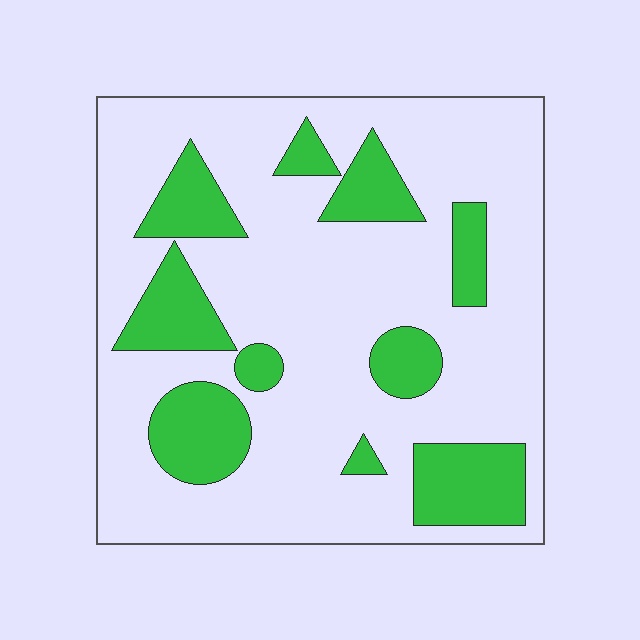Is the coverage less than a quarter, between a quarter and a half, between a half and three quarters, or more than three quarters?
Less than a quarter.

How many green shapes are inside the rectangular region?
10.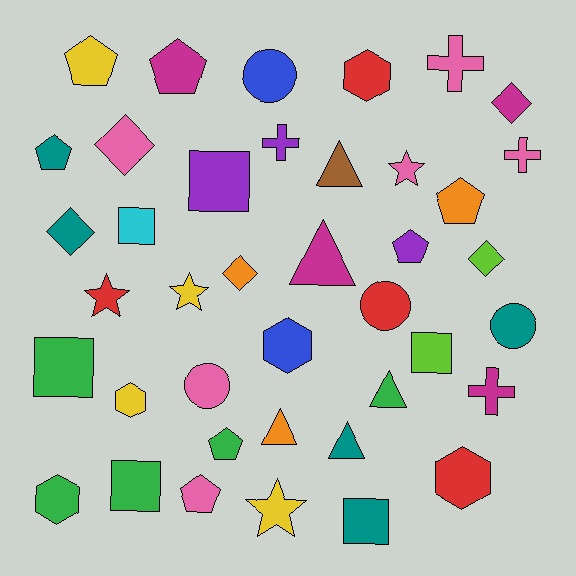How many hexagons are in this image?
There are 5 hexagons.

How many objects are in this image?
There are 40 objects.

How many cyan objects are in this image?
There is 1 cyan object.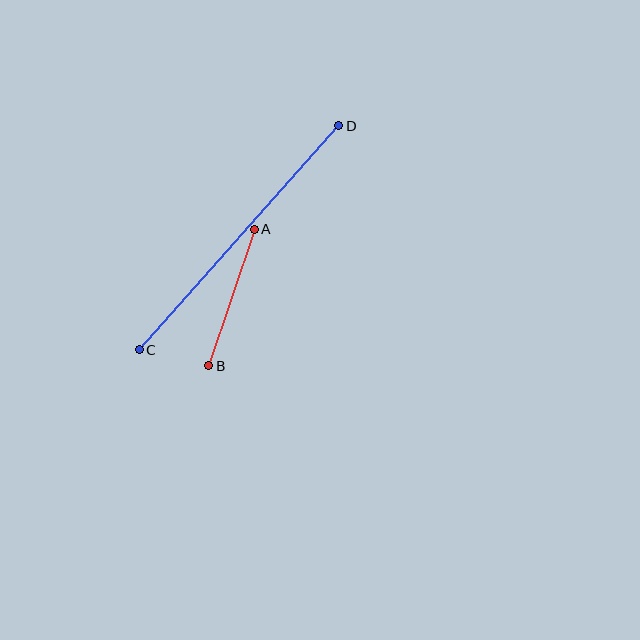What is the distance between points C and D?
The distance is approximately 300 pixels.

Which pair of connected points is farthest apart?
Points C and D are farthest apart.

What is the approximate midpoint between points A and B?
The midpoint is at approximately (231, 298) pixels.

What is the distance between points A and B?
The distance is approximately 144 pixels.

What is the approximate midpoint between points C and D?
The midpoint is at approximately (239, 238) pixels.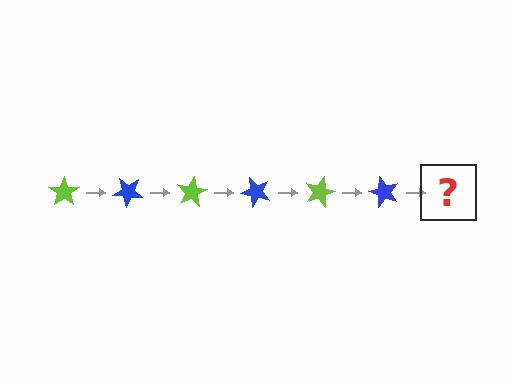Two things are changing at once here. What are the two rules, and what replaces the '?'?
The two rules are that it rotates 40 degrees each step and the color cycles through lime and blue. The '?' should be a lime star, rotated 240 degrees from the start.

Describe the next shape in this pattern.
It should be a lime star, rotated 240 degrees from the start.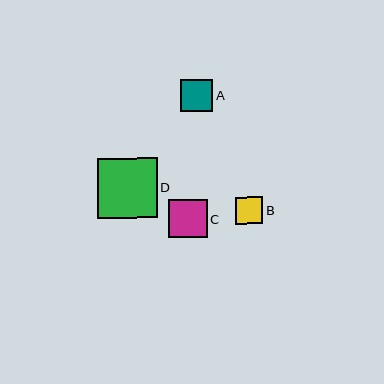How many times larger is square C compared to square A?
Square C is approximately 1.2 times the size of square A.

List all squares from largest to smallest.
From largest to smallest: D, C, A, B.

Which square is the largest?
Square D is the largest with a size of approximately 60 pixels.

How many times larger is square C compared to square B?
Square C is approximately 1.4 times the size of square B.